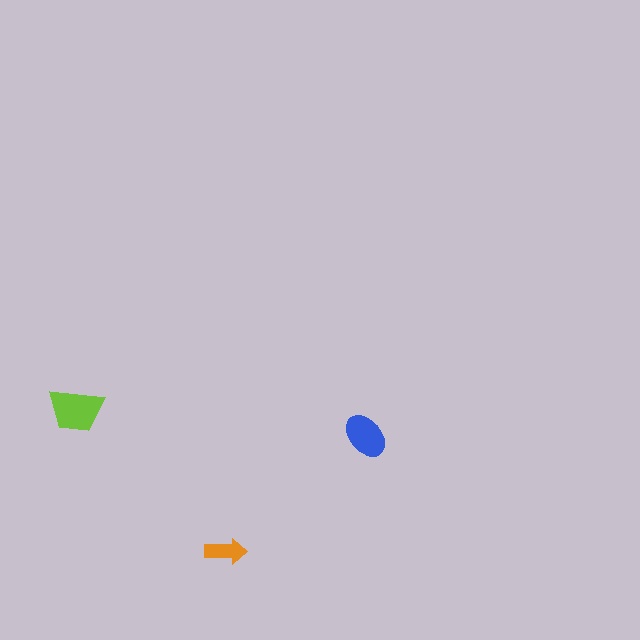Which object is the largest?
The lime trapezoid.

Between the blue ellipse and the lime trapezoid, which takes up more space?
The lime trapezoid.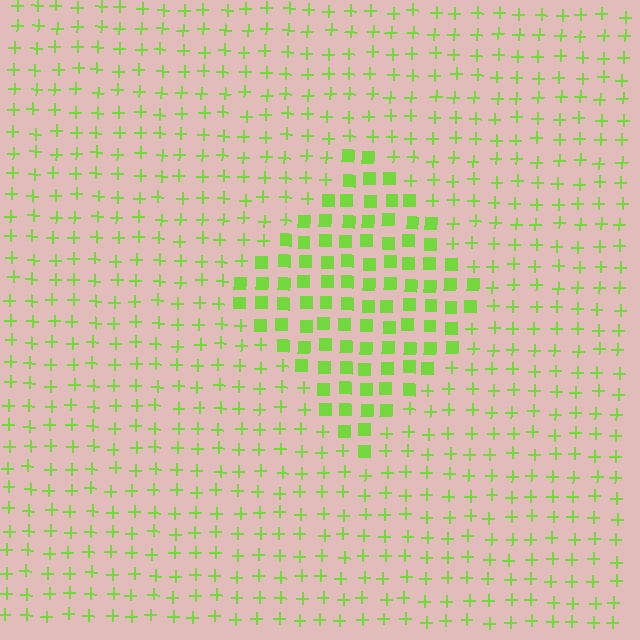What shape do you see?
I see a diamond.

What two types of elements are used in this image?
The image uses squares inside the diamond region and plus signs outside it.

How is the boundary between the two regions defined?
The boundary is defined by a change in element shape: squares inside vs. plus signs outside. All elements share the same color and spacing.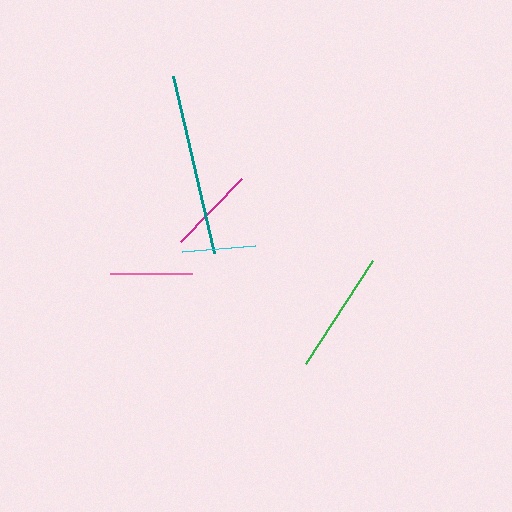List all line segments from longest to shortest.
From longest to shortest: teal, green, magenta, pink, cyan.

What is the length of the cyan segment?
The cyan segment is approximately 74 pixels long.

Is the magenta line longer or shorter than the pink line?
The magenta line is longer than the pink line.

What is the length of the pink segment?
The pink segment is approximately 82 pixels long.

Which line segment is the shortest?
The cyan line is the shortest at approximately 74 pixels.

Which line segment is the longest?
The teal line is the longest at approximately 181 pixels.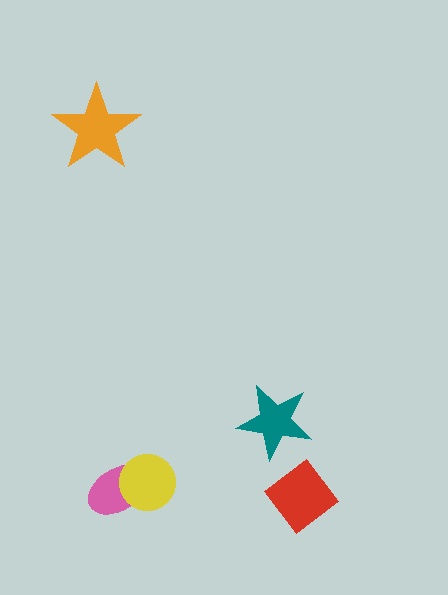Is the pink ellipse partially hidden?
Yes, it is partially covered by another shape.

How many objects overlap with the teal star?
0 objects overlap with the teal star.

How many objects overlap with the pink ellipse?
1 object overlaps with the pink ellipse.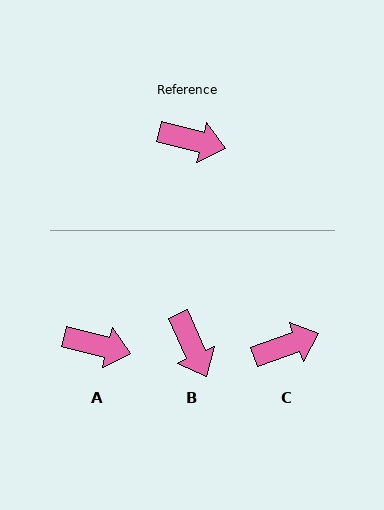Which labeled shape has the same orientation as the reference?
A.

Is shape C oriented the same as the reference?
No, it is off by about 34 degrees.